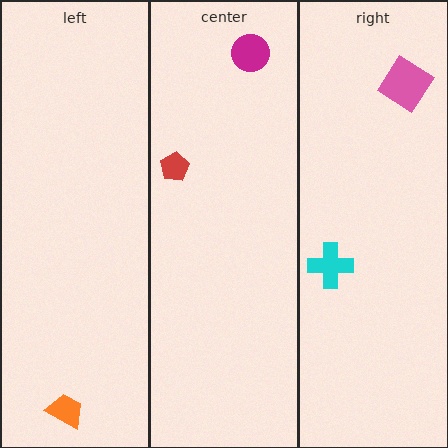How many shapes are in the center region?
2.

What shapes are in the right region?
The cyan cross, the pink diamond.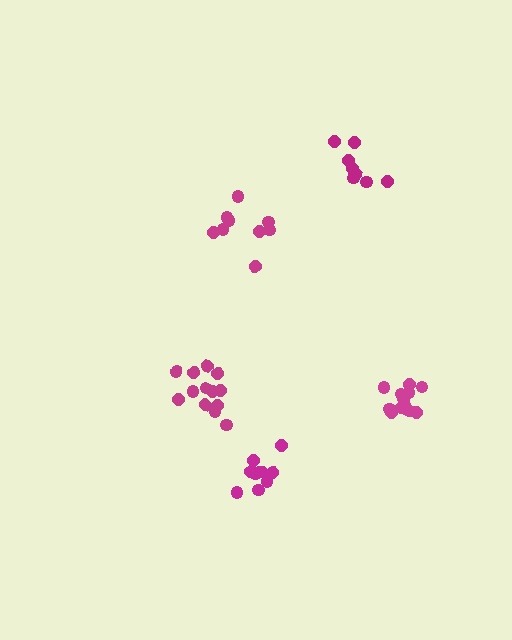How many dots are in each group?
Group 1: 12 dots, Group 2: 9 dots, Group 3: 11 dots, Group 4: 13 dots, Group 5: 9 dots (54 total).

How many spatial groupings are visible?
There are 5 spatial groupings.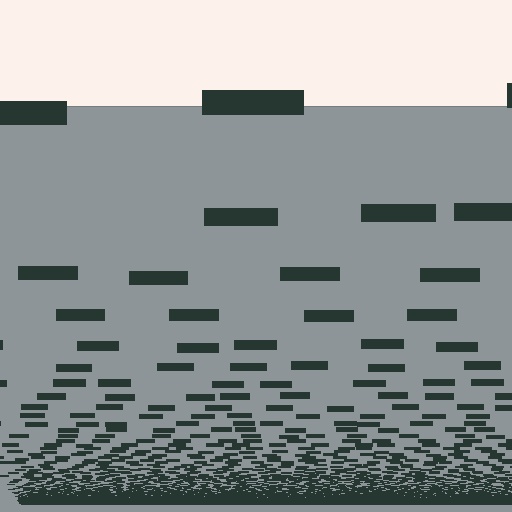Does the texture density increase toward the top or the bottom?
Density increases toward the bottom.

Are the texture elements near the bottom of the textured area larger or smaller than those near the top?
Smaller. The gradient is inverted — elements near the bottom are smaller and denser.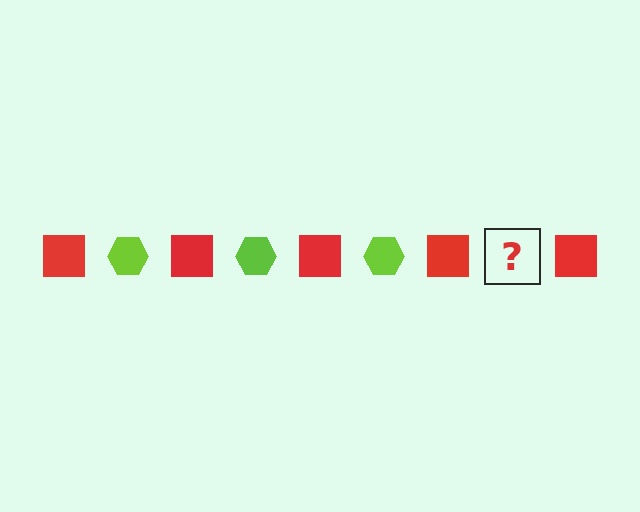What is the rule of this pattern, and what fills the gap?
The rule is that the pattern alternates between red square and lime hexagon. The gap should be filled with a lime hexagon.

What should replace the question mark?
The question mark should be replaced with a lime hexagon.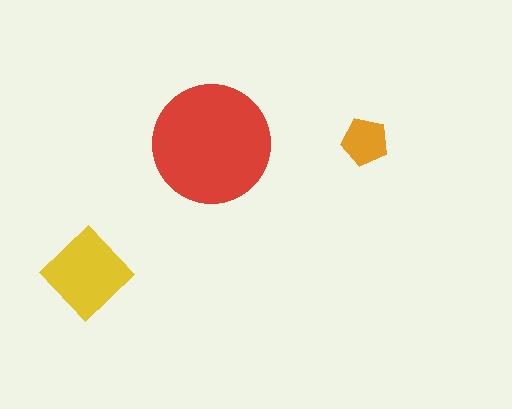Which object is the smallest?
The orange pentagon.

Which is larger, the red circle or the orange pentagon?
The red circle.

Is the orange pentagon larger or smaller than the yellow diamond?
Smaller.